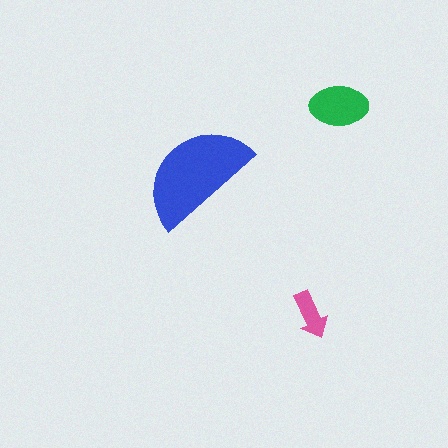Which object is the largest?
The blue semicircle.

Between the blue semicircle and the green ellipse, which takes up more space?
The blue semicircle.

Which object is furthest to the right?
The green ellipse is rightmost.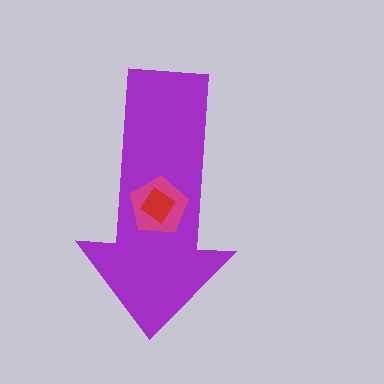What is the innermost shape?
The red diamond.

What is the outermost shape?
The purple arrow.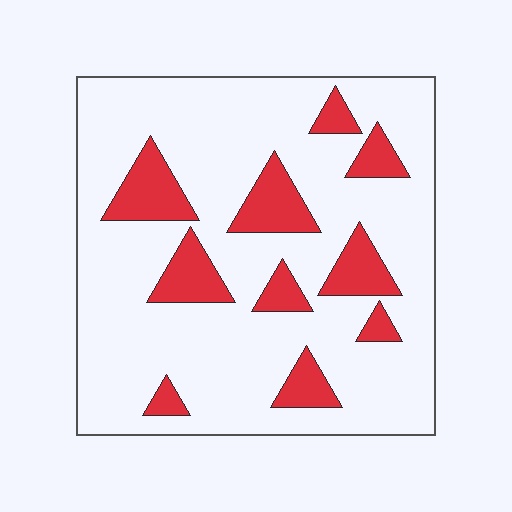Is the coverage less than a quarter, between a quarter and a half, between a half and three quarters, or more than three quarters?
Less than a quarter.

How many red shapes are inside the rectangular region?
10.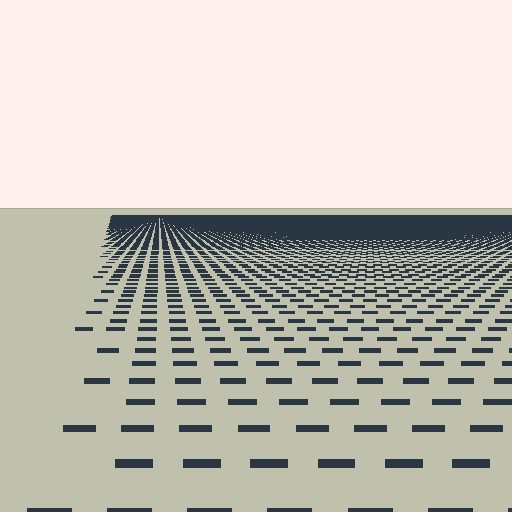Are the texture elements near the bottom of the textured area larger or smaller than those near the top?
Larger. Near the bottom, elements are closer to the viewer and appear at a bigger on-screen size.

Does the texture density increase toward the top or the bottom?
Density increases toward the top.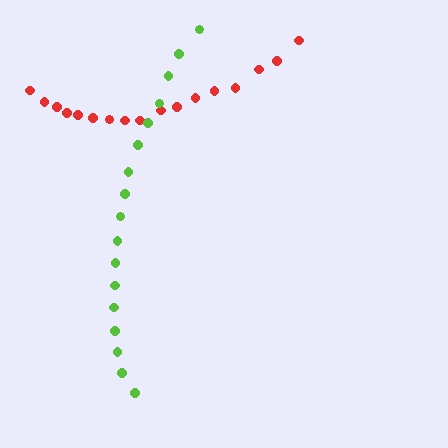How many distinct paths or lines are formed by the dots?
There are 2 distinct paths.